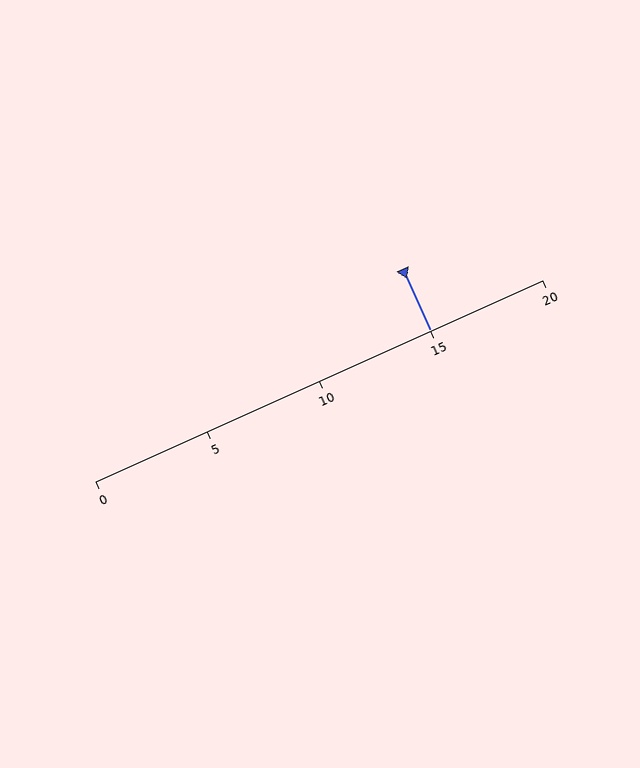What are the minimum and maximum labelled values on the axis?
The axis runs from 0 to 20.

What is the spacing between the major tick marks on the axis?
The major ticks are spaced 5 apart.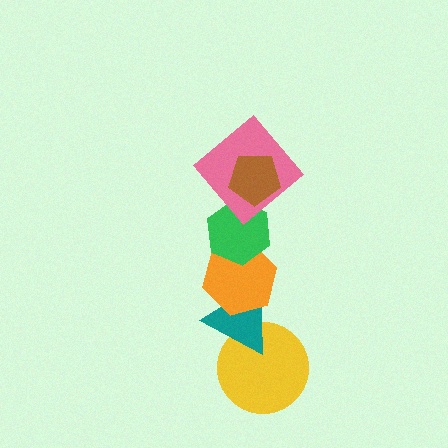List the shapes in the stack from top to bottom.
From top to bottom: the brown pentagon, the pink diamond, the green hexagon, the orange hexagon, the teal triangle, the yellow circle.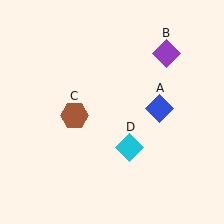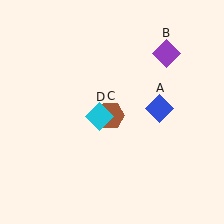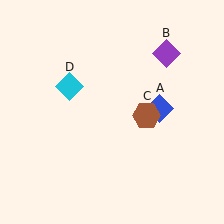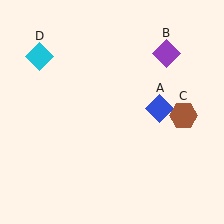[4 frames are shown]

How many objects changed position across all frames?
2 objects changed position: brown hexagon (object C), cyan diamond (object D).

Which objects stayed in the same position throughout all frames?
Blue diamond (object A) and purple diamond (object B) remained stationary.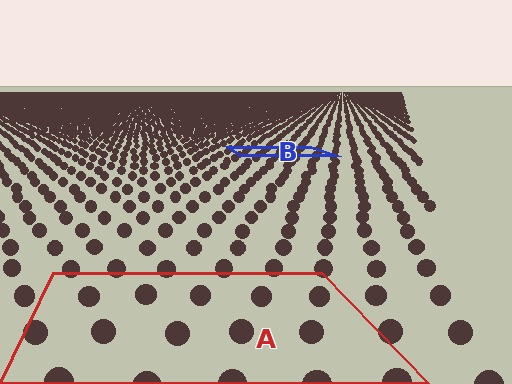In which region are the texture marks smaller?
The texture marks are smaller in region B, because it is farther away.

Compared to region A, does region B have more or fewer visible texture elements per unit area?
Region B has more texture elements per unit area — they are packed more densely because it is farther away.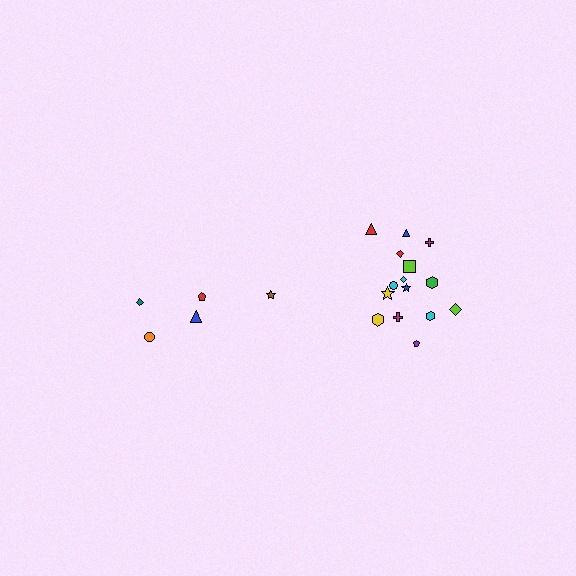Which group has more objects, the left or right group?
The right group.